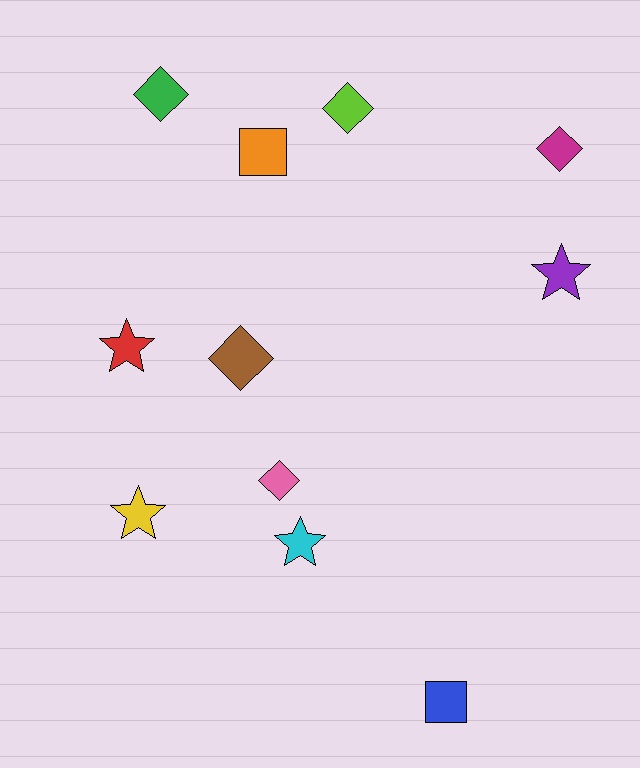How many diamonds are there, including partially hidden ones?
There are 5 diamonds.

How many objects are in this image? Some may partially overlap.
There are 11 objects.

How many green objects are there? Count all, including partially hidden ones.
There is 1 green object.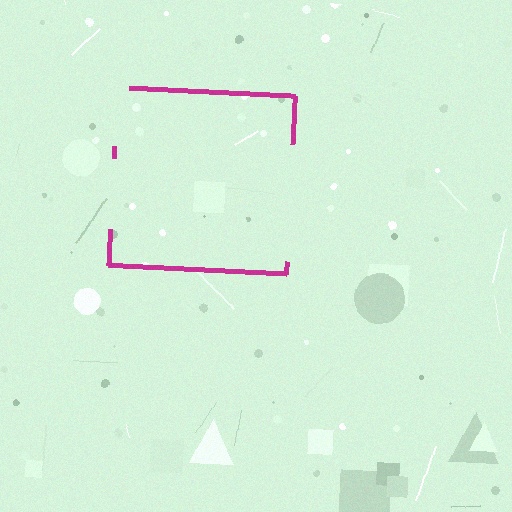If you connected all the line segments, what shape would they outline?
They would outline a square.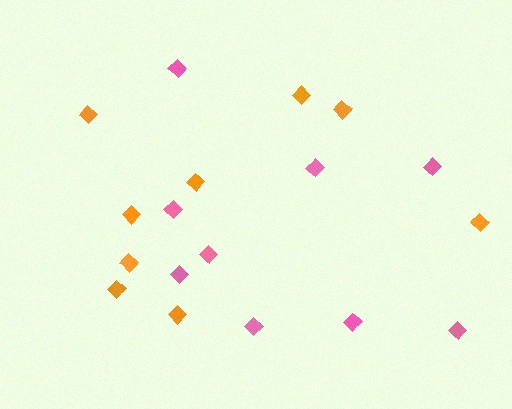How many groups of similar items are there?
There are 2 groups: one group of pink diamonds (9) and one group of orange diamonds (9).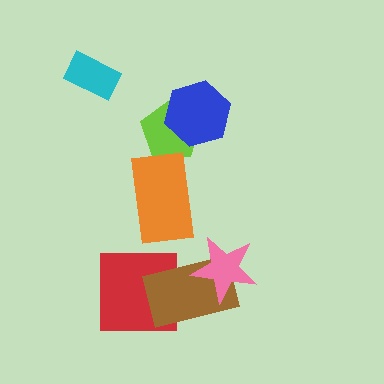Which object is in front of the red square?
The brown rectangle is in front of the red square.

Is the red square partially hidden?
Yes, it is partially covered by another shape.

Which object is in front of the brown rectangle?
The pink star is in front of the brown rectangle.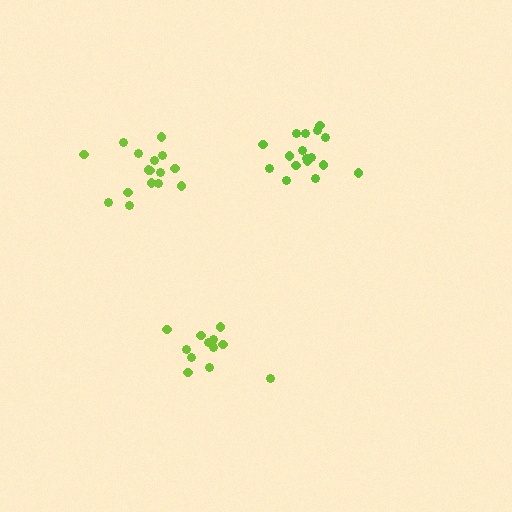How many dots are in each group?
Group 1: 13 dots, Group 2: 16 dots, Group 3: 17 dots (46 total).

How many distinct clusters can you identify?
There are 3 distinct clusters.